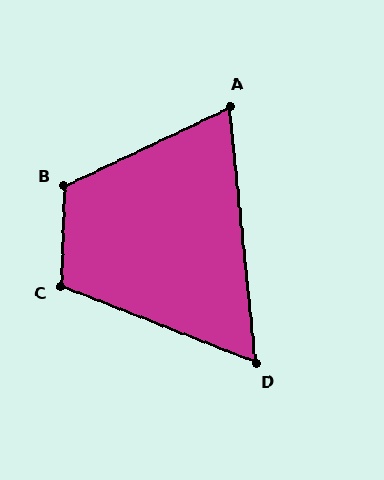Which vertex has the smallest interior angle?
D, at approximately 63 degrees.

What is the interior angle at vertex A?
Approximately 70 degrees (acute).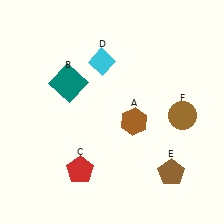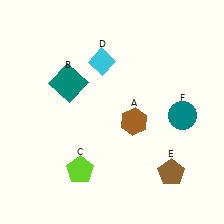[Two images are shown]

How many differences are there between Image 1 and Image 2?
There are 2 differences between the two images.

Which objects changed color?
C changed from red to lime. F changed from brown to teal.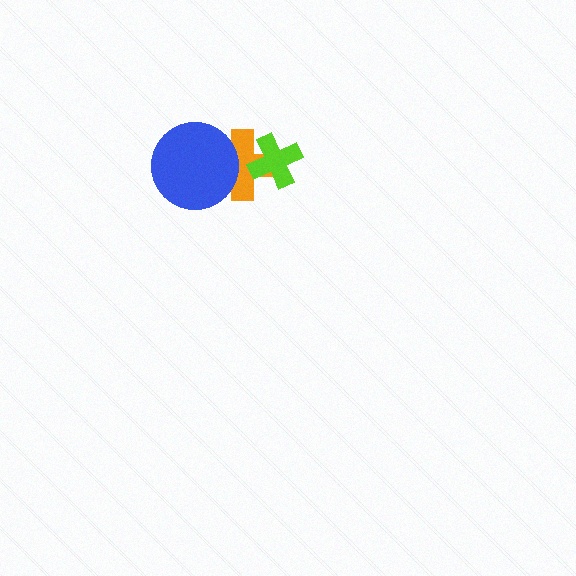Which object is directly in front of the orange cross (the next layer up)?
The blue circle is directly in front of the orange cross.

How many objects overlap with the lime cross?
1 object overlaps with the lime cross.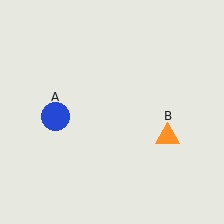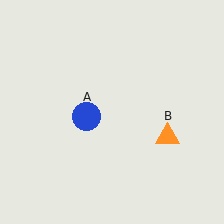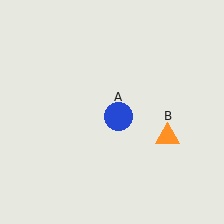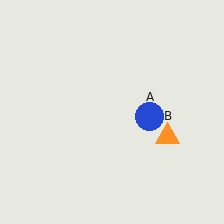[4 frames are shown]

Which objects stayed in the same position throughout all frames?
Orange triangle (object B) remained stationary.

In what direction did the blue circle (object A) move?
The blue circle (object A) moved right.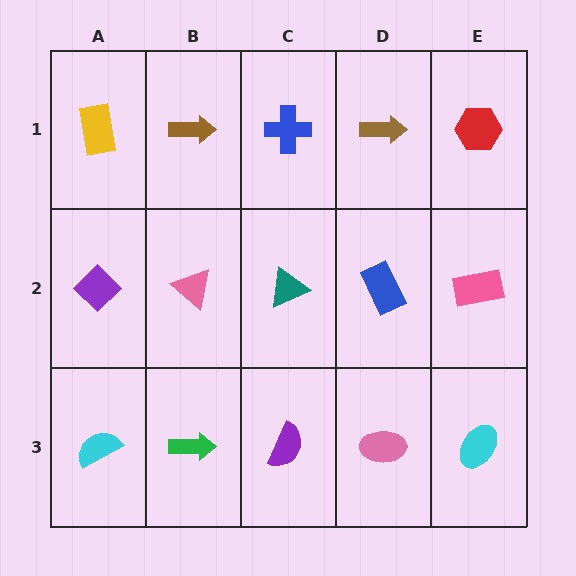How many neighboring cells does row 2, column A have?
3.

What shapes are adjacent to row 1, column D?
A blue rectangle (row 2, column D), a blue cross (row 1, column C), a red hexagon (row 1, column E).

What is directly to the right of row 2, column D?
A pink rectangle.